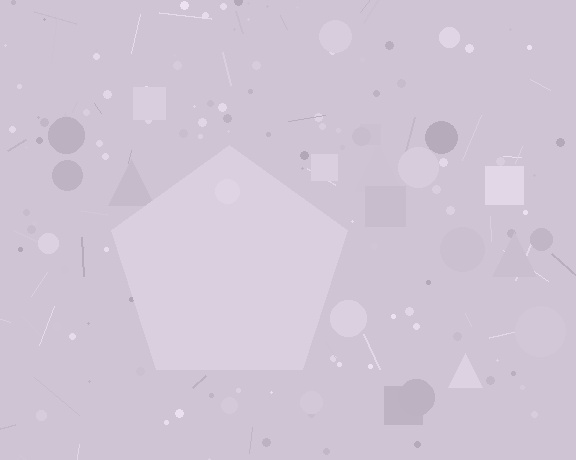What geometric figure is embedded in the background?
A pentagon is embedded in the background.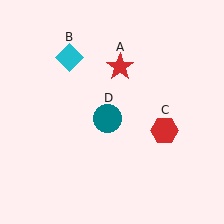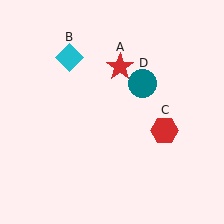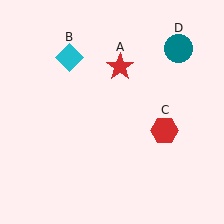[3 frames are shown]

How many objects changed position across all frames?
1 object changed position: teal circle (object D).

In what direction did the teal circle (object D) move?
The teal circle (object D) moved up and to the right.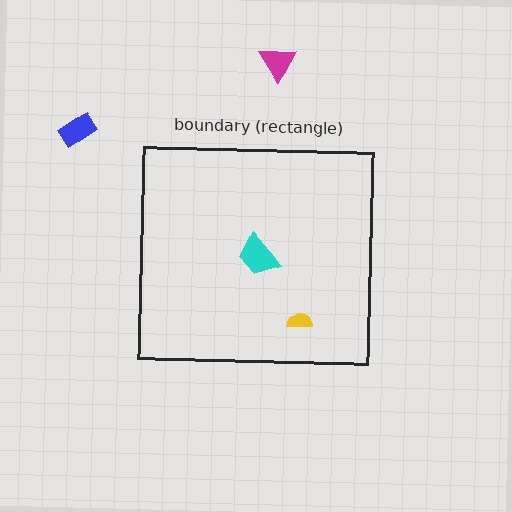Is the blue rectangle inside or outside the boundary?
Outside.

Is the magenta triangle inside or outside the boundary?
Outside.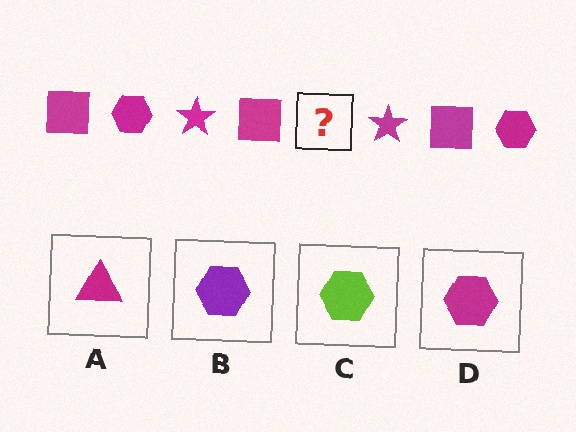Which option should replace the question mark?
Option D.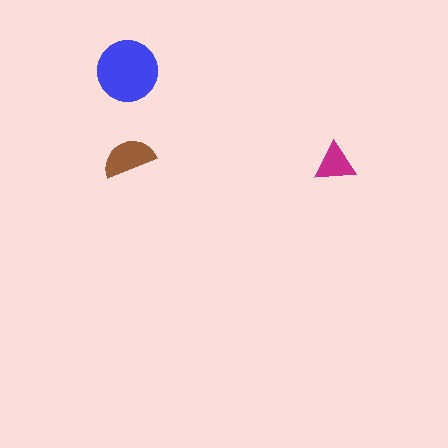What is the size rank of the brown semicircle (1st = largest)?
2nd.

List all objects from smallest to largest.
The magenta triangle, the brown semicircle, the blue circle.